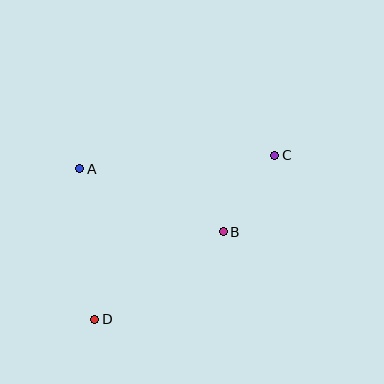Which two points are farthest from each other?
Points C and D are farthest from each other.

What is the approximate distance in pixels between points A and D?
The distance between A and D is approximately 152 pixels.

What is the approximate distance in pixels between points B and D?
The distance between B and D is approximately 155 pixels.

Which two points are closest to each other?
Points B and C are closest to each other.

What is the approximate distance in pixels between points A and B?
The distance between A and B is approximately 157 pixels.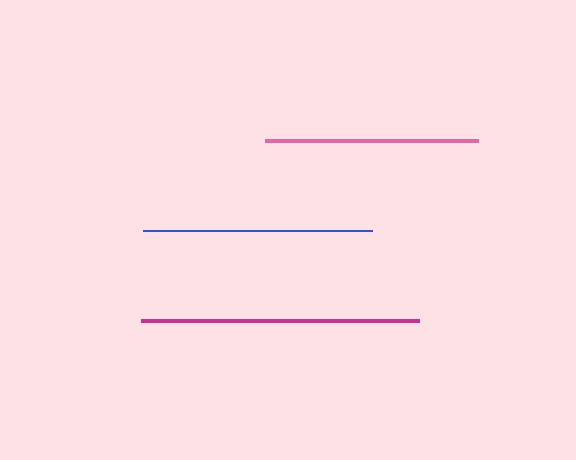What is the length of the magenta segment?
The magenta segment is approximately 278 pixels long.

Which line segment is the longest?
The magenta line is the longest at approximately 278 pixels.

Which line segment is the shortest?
The pink line is the shortest at approximately 213 pixels.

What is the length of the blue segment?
The blue segment is approximately 229 pixels long.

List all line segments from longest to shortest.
From longest to shortest: magenta, blue, pink.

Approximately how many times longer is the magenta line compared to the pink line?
The magenta line is approximately 1.3 times the length of the pink line.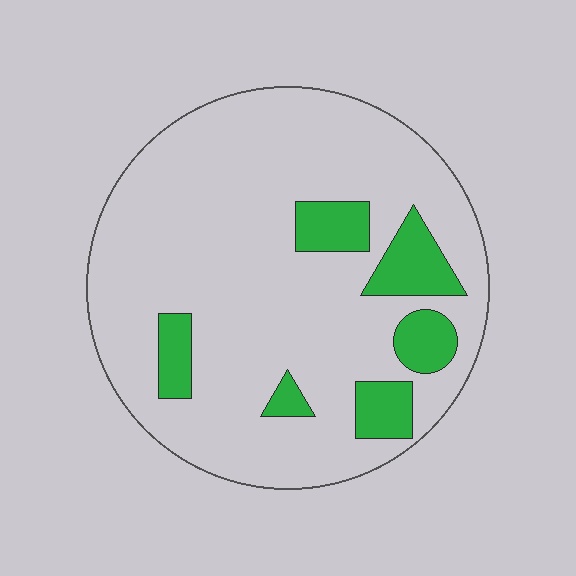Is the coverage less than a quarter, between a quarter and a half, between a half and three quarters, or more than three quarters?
Less than a quarter.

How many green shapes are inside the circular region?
6.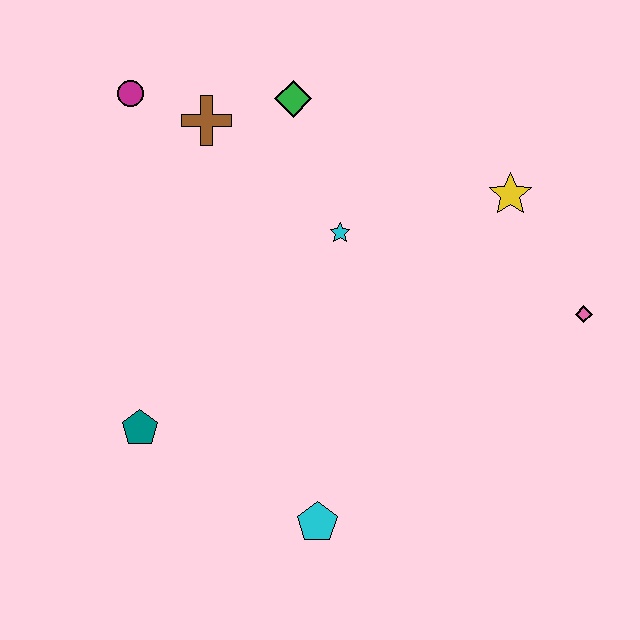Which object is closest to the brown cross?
The magenta circle is closest to the brown cross.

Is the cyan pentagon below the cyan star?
Yes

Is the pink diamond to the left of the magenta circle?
No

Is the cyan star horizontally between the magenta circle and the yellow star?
Yes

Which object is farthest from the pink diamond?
The magenta circle is farthest from the pink diamond.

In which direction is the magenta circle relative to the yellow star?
The magenta circle is to the left of the yellow star.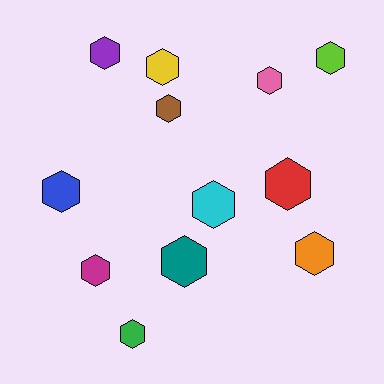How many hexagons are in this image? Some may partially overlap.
There are 12 hexagons.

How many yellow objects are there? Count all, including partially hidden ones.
There is 1 yellow object.